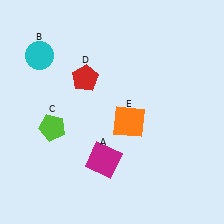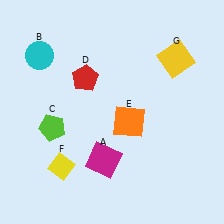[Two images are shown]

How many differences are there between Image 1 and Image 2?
There are 2 differences between the two images.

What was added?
A yellow diamond (F), a yellow square (G) were added in Image 2.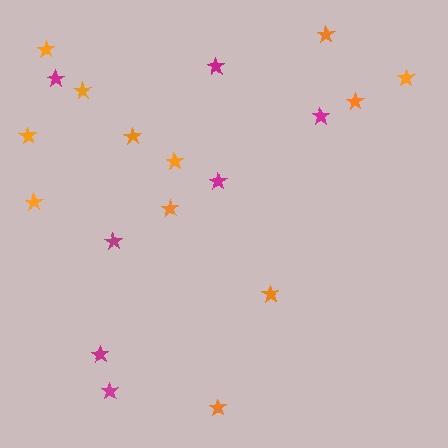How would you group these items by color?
There are 2 groups: one group of magenta stars (7) and one group of orange stars (12).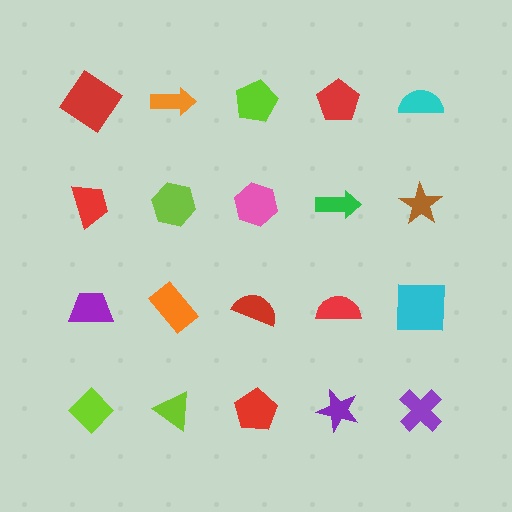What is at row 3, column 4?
A red semicircle.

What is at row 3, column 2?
An orange rectangle.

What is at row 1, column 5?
A cyan semicircle.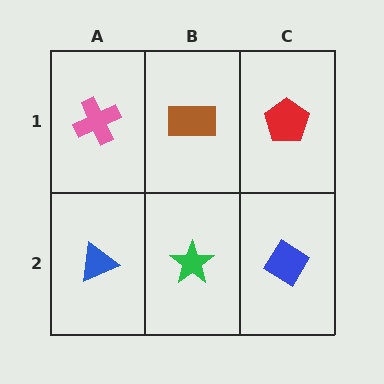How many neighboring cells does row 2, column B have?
3.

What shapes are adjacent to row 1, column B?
A green star (row 2, column B), a pink cross (row 1, column A), a red pentagon (row 1, column C).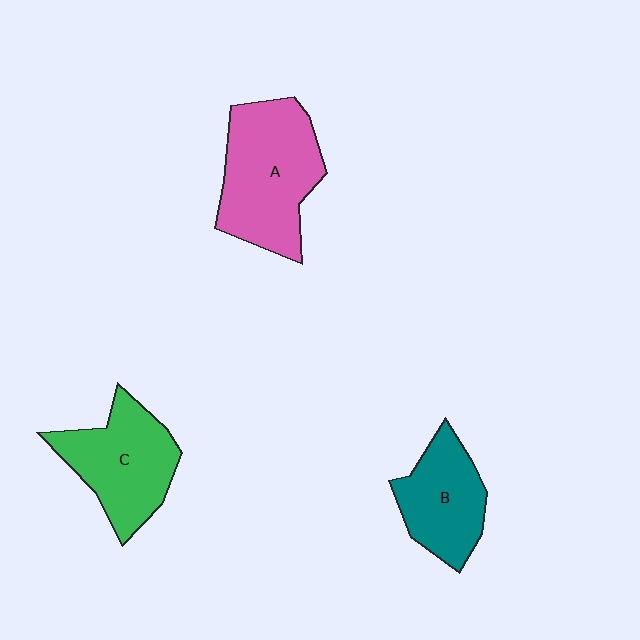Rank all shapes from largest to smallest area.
From largest to smallest: A (pink), C (green), B (teal).